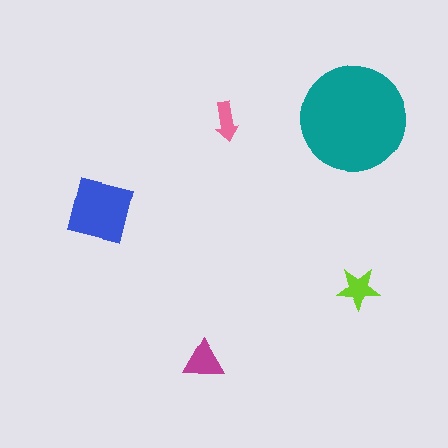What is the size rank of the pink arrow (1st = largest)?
5th.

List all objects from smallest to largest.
The pink arrow, the lime star, the magenta triangle, the blue square, the teal circle.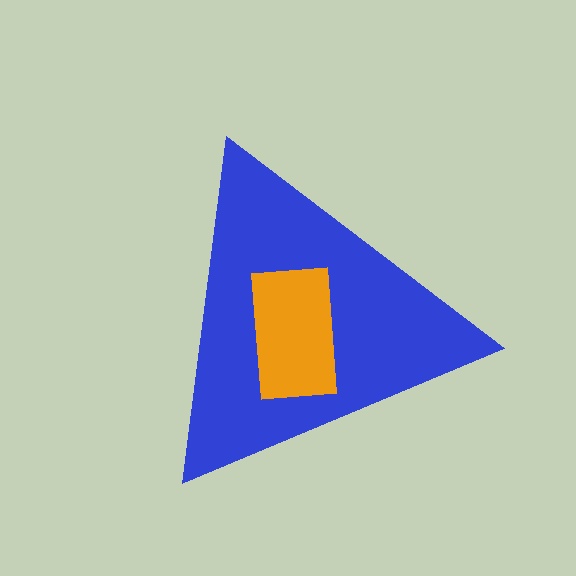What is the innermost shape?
The orange rectangle.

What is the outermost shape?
The blue triangle.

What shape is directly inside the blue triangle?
The orange rectangle.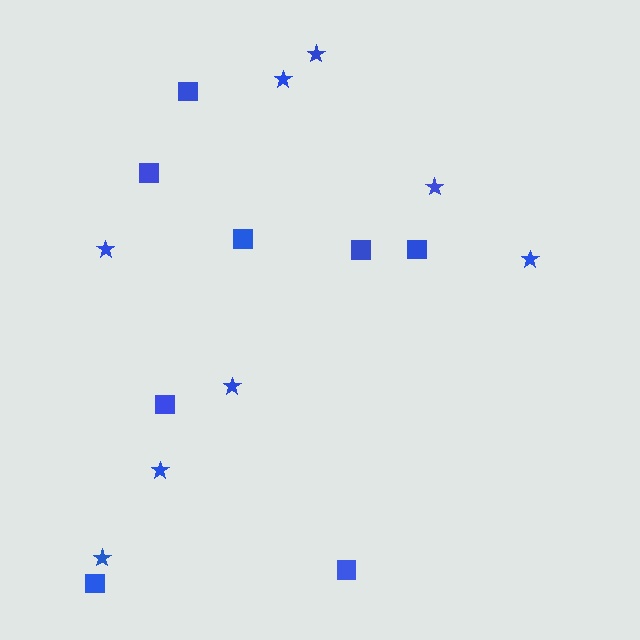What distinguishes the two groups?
There are 2 groups: one group of stars (8) and one group of squares (8).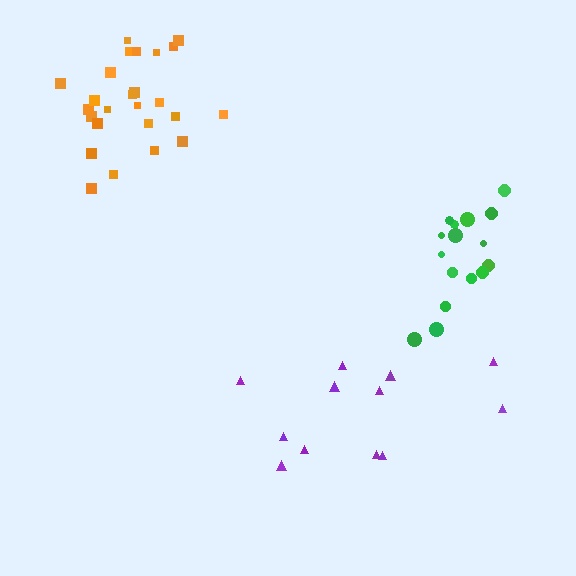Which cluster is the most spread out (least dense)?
Purple.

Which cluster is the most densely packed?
Orange.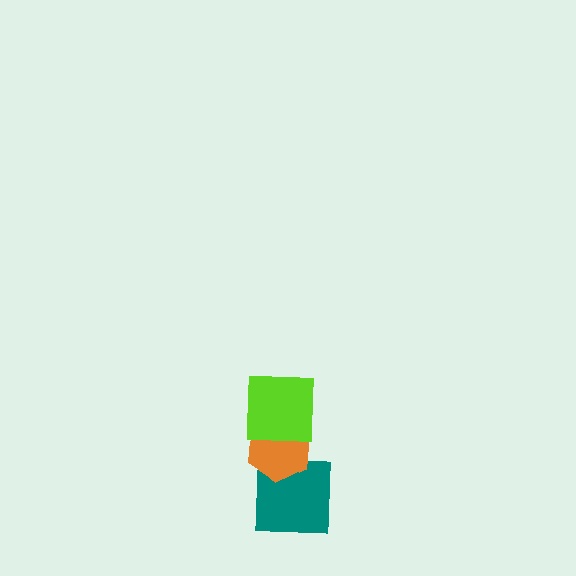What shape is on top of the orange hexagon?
The lime square is on top of the orange hexagon.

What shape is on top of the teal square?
The orange hexagon is on top of the teal square.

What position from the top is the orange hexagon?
The orange hexagon is 2nd from the top.